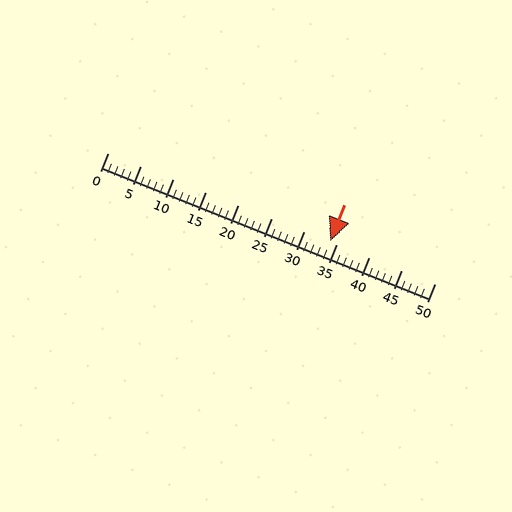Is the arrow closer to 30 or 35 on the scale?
The arrow is closer to 35.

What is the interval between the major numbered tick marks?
The major tick marks are spaced 5 units apart.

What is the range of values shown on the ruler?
The ruler shows values from 0 to 50.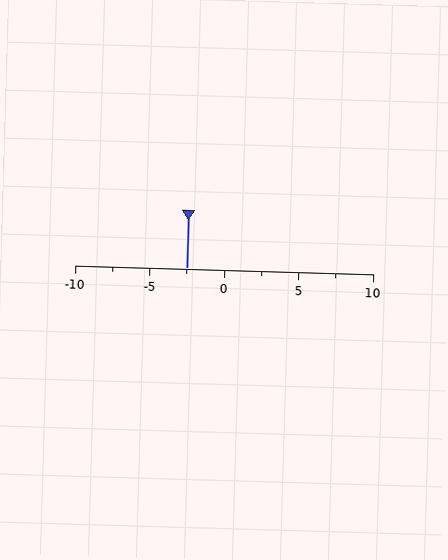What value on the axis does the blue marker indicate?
The marker indicates approximately -2.5.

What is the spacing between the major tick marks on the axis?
The major ticks are spaced 5 apart.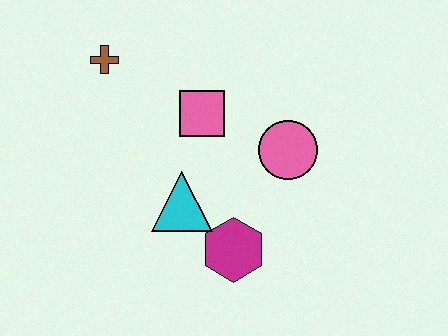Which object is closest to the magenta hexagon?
The cyan triangle is closest to the magenta hexagon.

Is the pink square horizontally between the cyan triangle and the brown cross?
No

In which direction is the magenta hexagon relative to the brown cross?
The magenta hexagon is below the brown cross.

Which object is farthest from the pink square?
The magenta hexagon is farthest from the pink square.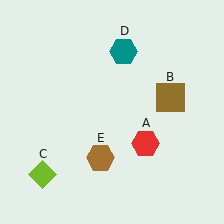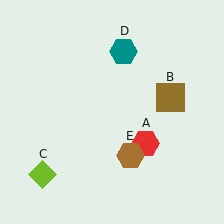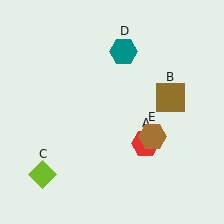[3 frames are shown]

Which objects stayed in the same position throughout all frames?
Red hexagon (object A) and brown square (object B) and lime diamond (object C) and teal hexagon (object D) remained stationary.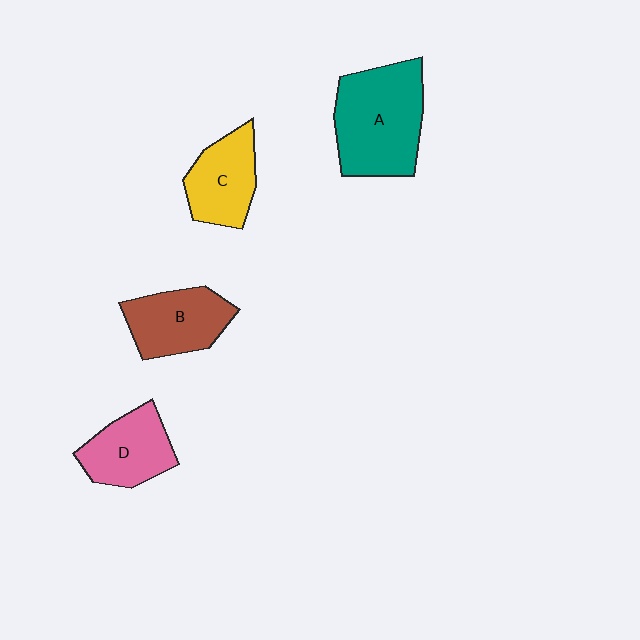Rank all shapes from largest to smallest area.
From largest to smallest: A (teal), B (brown), D (pink), C (yellow).